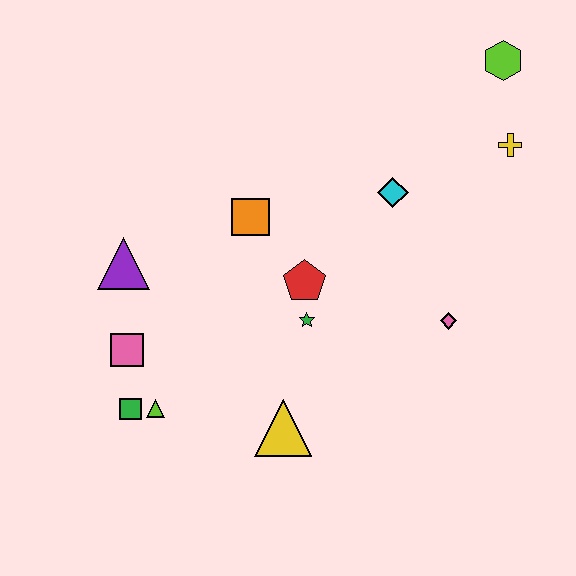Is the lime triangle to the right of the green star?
No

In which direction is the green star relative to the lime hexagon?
The green star is below the lime hexagon.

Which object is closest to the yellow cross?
The lime hexagon is closest to the yellow cross.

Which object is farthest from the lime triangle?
The lime hexagon is farthest from the lime triangle.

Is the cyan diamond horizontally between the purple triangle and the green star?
No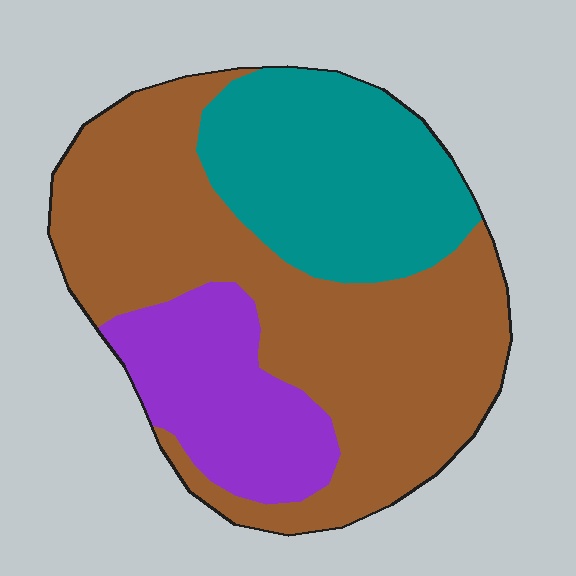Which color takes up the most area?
Brown, at roughly 55%.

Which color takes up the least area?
Purple, at roughly 20%.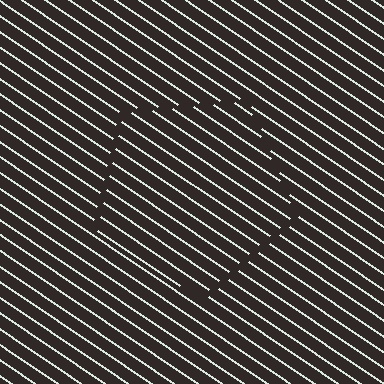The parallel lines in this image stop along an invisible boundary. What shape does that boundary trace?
An illusory pentagon. The interior of the shape contains the same grating, shifted by half a period — the contour is defined by the phase discontinuity where line-ends from the inner and outer gratings abut.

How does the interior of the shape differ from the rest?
The interior of the shape contains the same grating, shifted by half a period — the contour is defined by the phase discontinuity where line-ends from the inner and outer gratings abut.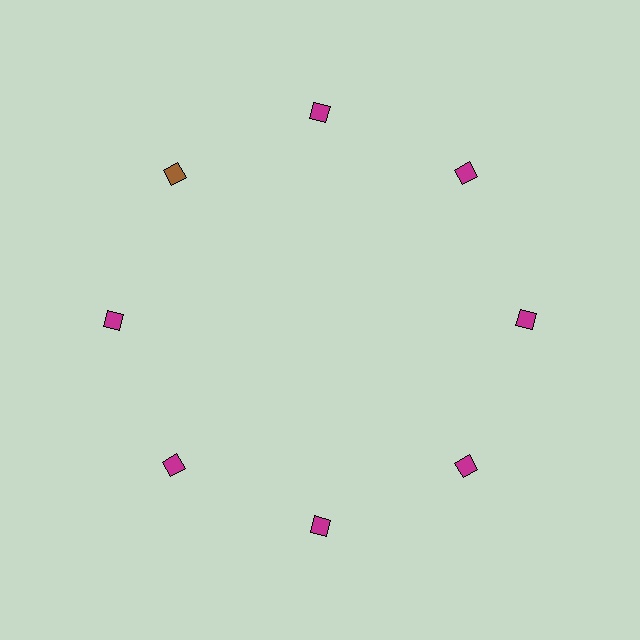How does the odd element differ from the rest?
It has a different color: brown instead of magenta.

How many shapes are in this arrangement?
There are 8 shapes arranged in a ring pattern.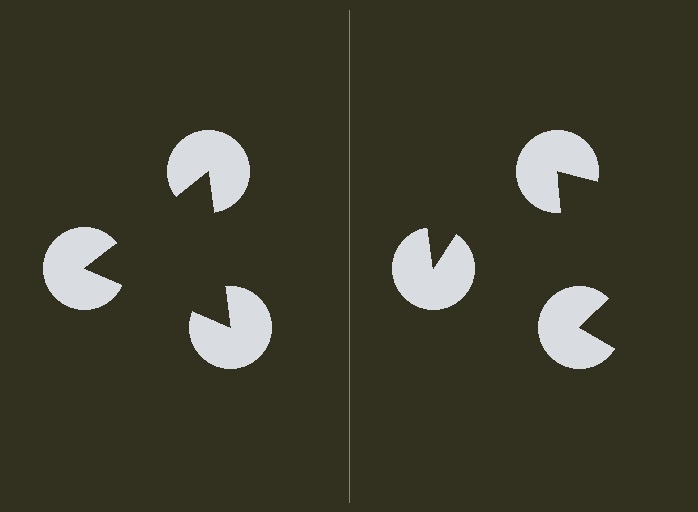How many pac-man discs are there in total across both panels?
6 — 3 on each side.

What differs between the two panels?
The pac-man discs are positioned identically on both sides; only the wedge orientations differ. On the left they align to a triangle; on the right they are misaligned.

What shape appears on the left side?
An illusory triangle.